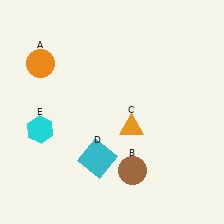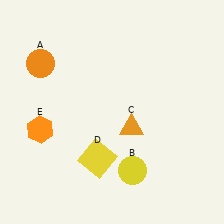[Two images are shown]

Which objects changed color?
B changed from brown to yellow. D changed from cyan to yellow. E changed from cyan to orange.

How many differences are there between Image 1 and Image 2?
There are 3 differences between the two images.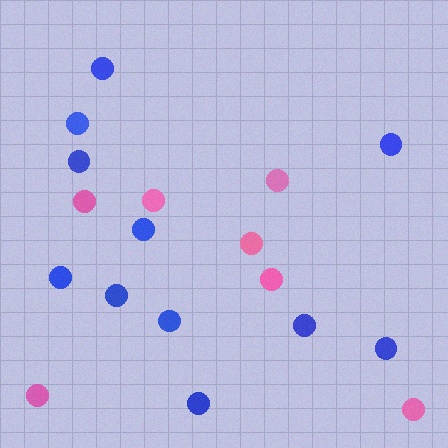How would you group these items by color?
There are 2 groups: one group of blue circles (11) and one group of pink circles (7).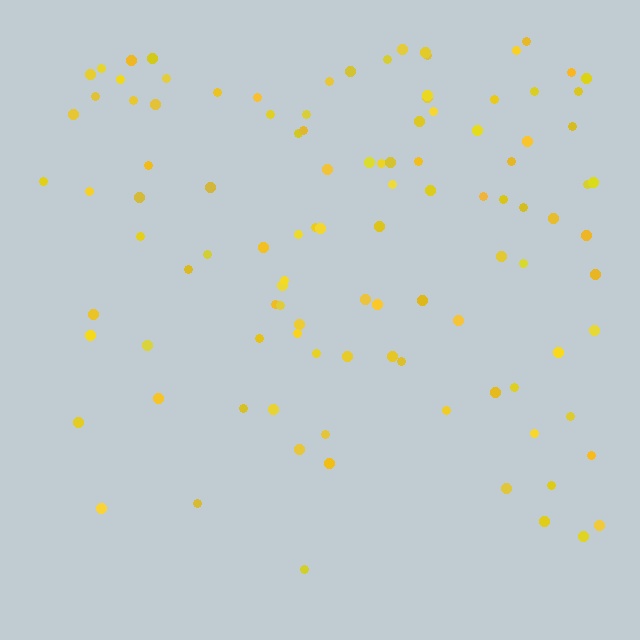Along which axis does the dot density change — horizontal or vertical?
Vertical.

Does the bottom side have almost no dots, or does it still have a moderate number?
Still a moderate number, just noticeably fewer than the top.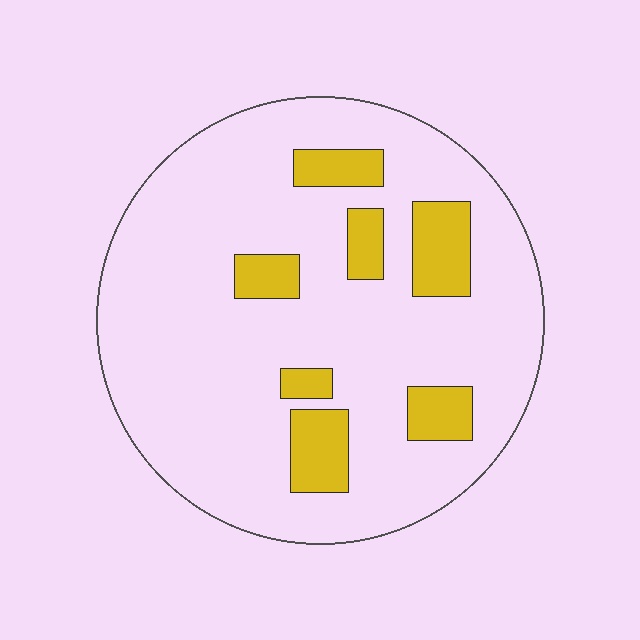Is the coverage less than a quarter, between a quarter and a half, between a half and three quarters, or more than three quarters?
Less than a quarter.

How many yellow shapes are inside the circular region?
7.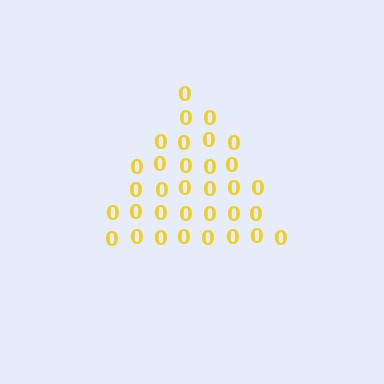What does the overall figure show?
The overall figure shows a triangle.